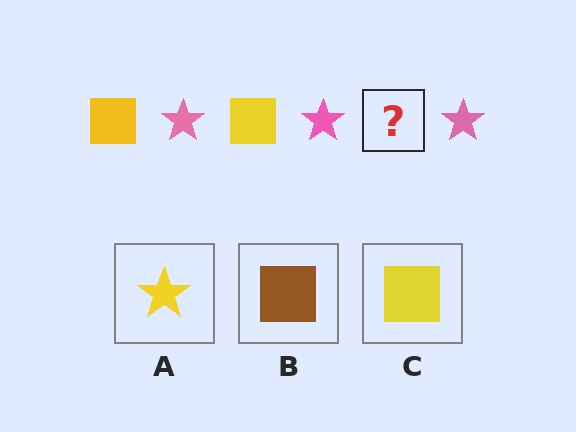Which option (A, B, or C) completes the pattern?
C.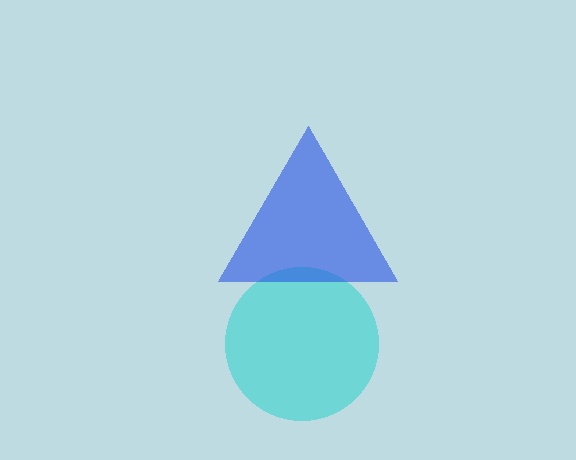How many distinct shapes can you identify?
There are 2 distinct shapes: a cyan circle, a blue triangle.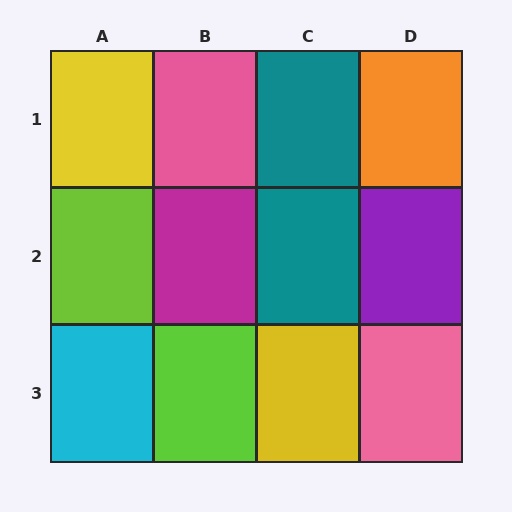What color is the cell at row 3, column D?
Pink.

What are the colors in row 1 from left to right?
Yellow, pink, teal, orange.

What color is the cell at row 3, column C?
Yellow.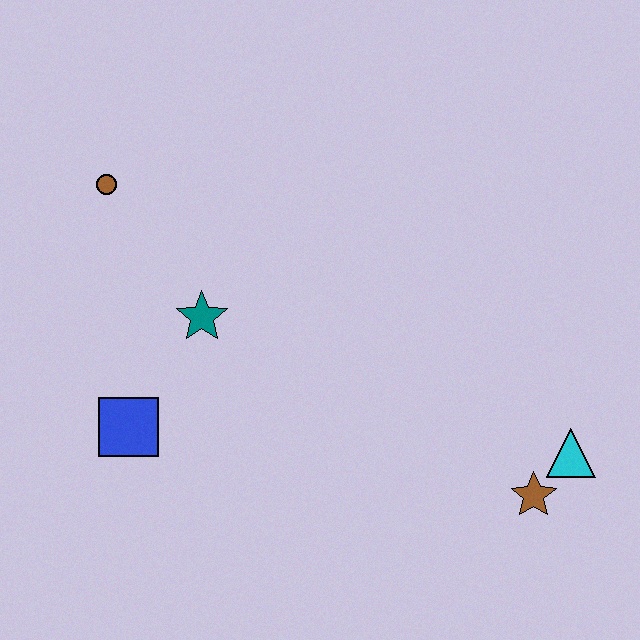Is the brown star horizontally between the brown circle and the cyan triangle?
Yes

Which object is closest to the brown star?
The cyan triangle is closest to the brown star.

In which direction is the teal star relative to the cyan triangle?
The teal star is to the left of the cyan triangle.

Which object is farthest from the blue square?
The cyan triangle is farthest from the blue square.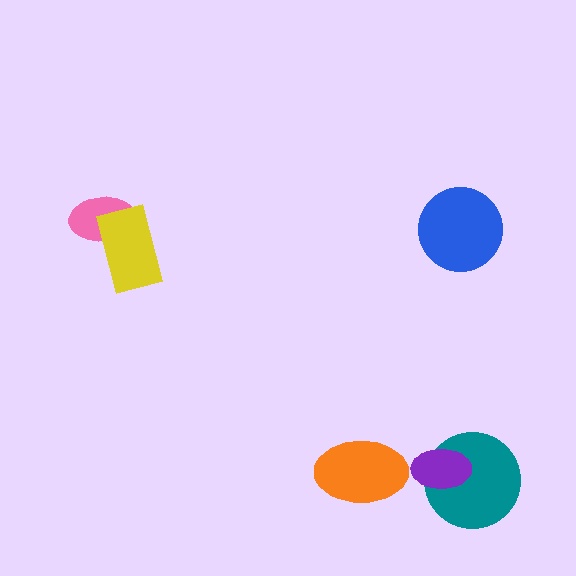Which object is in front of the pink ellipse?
The yellow rectangle is in front of the pink ellipse.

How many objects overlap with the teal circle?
1 object overlaps with the teal circle.